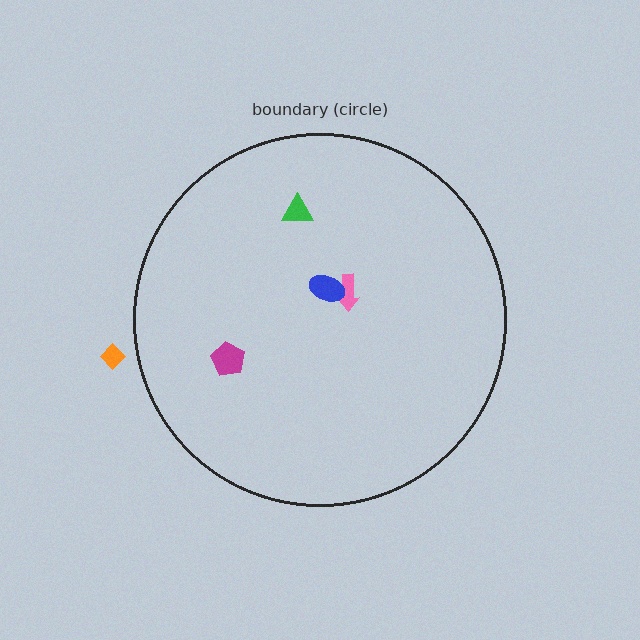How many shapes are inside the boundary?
4 inside, 1 outside.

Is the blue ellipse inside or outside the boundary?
Inside.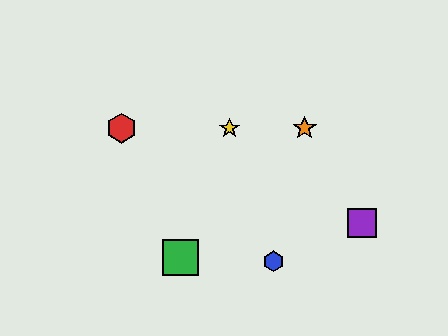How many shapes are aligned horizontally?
3 shapes (the red hexagon, the yellow star, the orange star) are aligned horizontally.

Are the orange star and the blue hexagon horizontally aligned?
No, the orange star is at y≈128 and the blue hexagon is at y≈261.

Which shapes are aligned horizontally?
The red hexagon, the yellow star, the orange star are aligned horizontally.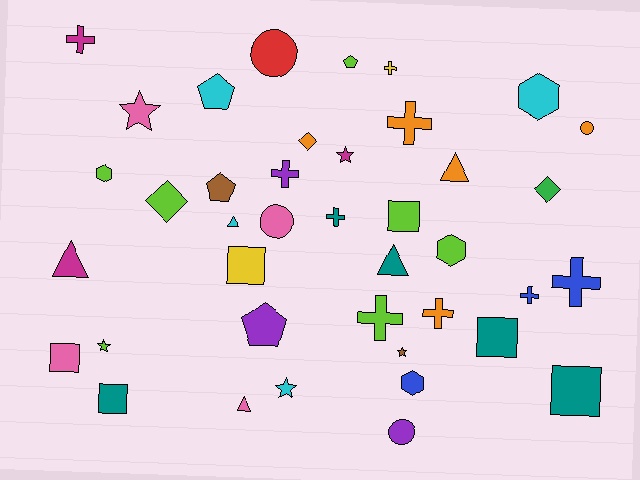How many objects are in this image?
There are 40 objects.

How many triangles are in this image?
There are 5 triangles.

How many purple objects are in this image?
There are 3 purple objects.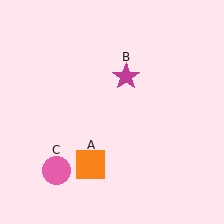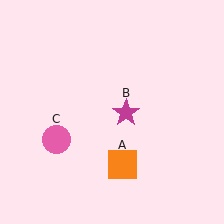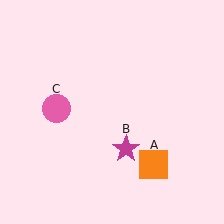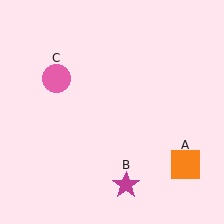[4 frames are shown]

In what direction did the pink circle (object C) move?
The pink circle (object C) moved up.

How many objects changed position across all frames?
3 objects changed position: orange square (object A), magenta star (object B), pink circle (object C).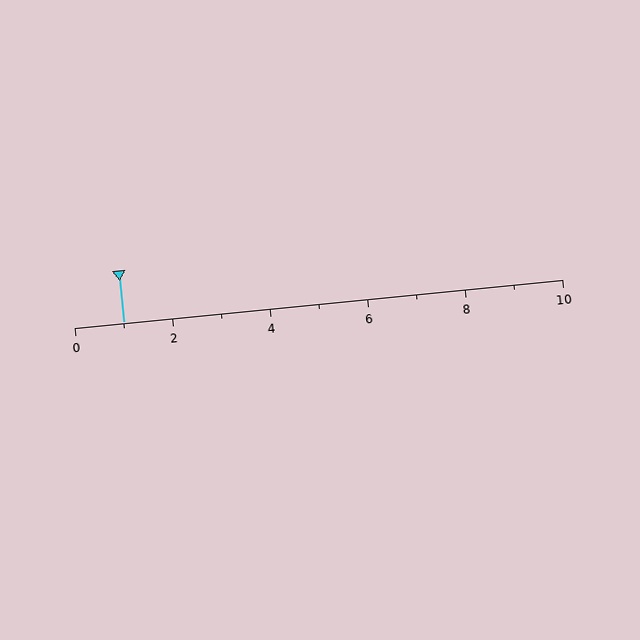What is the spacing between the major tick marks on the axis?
The major ticks are spaced 2 apart.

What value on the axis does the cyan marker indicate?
The marker indicates approximately 1.